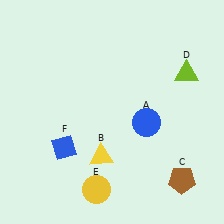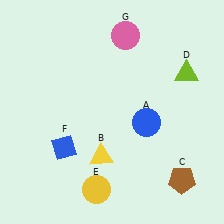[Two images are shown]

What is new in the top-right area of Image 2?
A pink circle (G) was added in the top-right area of Image 2.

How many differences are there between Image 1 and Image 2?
There is 1 difference between the two images.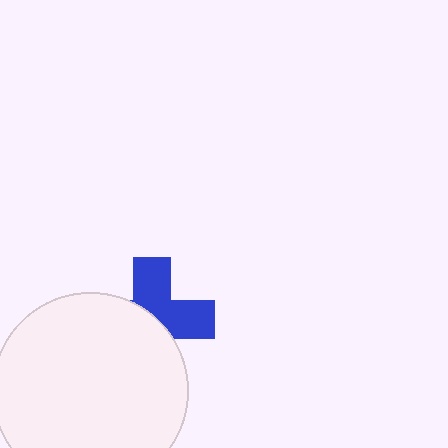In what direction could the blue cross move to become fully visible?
The blue cross could move toward the upper-right. That would shift it out from behind the white circle entirely.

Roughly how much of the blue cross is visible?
About half of it is visible (roughly 48%).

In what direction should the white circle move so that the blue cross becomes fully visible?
The white circle should move toward the lower-left. That is the shortest direction to clear the overlap and leave the blue cross fully visible.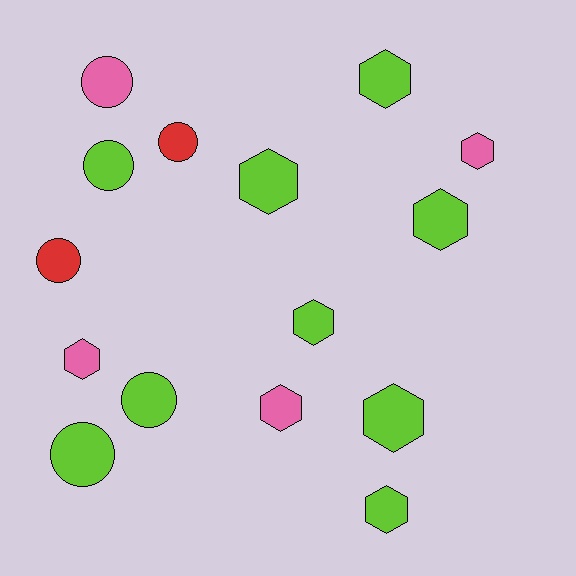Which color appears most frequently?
Lime, with 9 objects.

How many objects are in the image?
There are 15 objects.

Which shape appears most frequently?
Hexagon, with 9 objects.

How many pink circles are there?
There is 1 pink circle.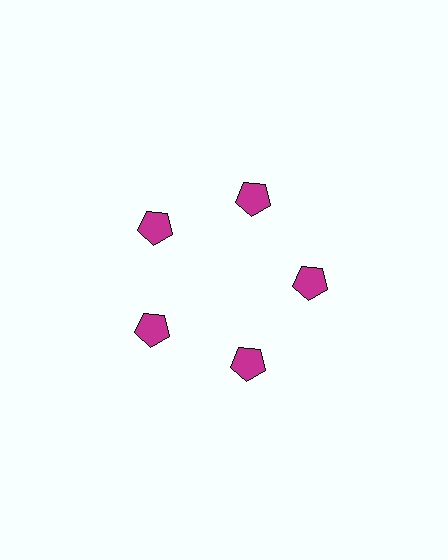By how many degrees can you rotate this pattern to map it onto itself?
The pattern maps onto itself every 72 degrees of rotation.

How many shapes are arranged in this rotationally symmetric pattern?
There are 5 shapes, arranged in 5 groups of 1.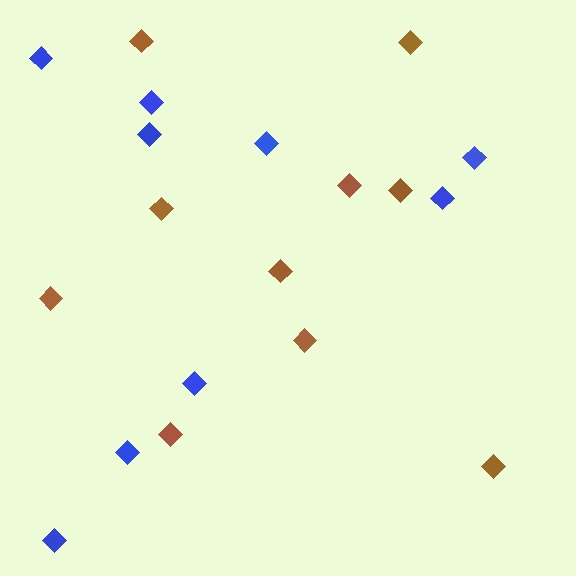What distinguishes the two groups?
There are 2 groups: one group of blue diamonds (9) and one group of brown diamonds (10).